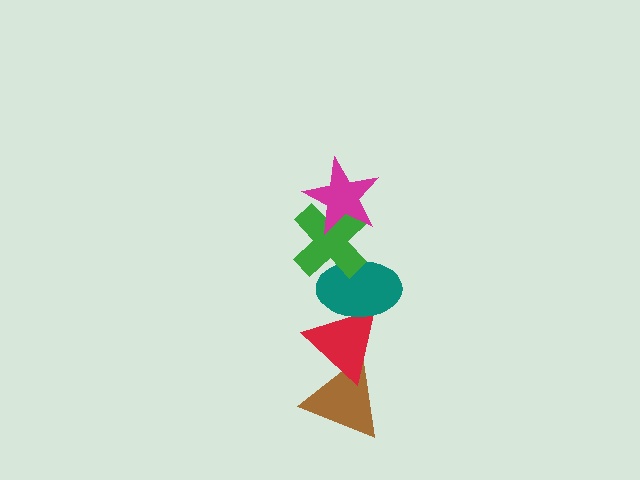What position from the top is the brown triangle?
The brown triangle is 5th from the top.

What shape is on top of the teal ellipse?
The green cross is on top of the teal ellipse.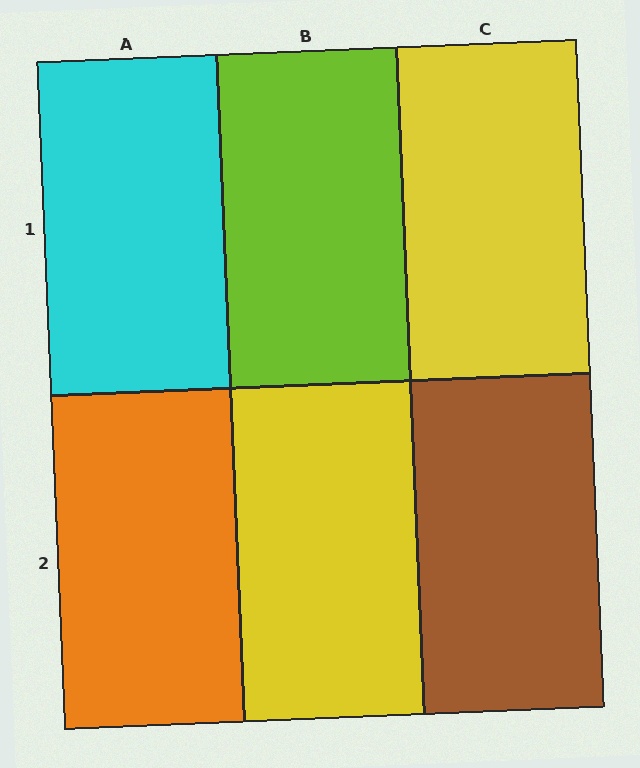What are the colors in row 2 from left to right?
Orange, yellow, brown.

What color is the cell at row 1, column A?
Cyan.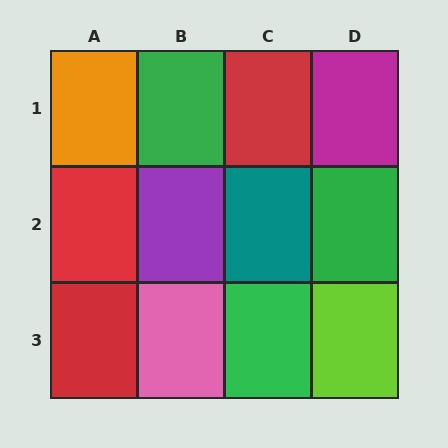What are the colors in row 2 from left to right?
Red, purple, teal, green.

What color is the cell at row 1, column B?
Green.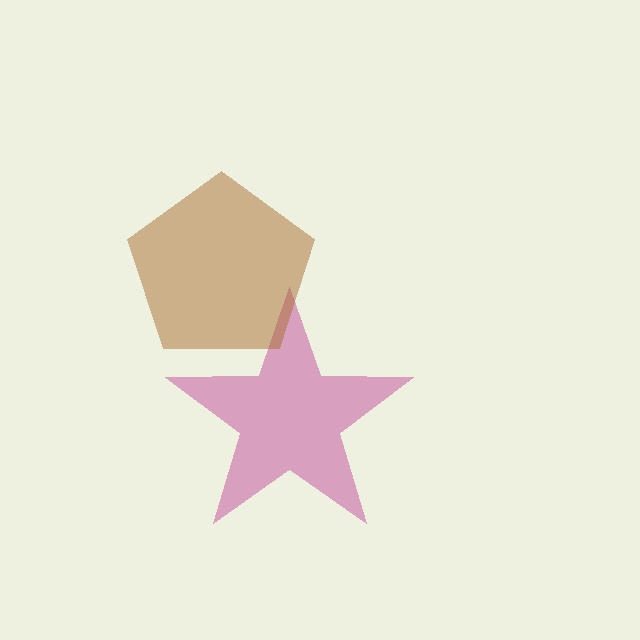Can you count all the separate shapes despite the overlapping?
Yes, there are 2 separate shapes.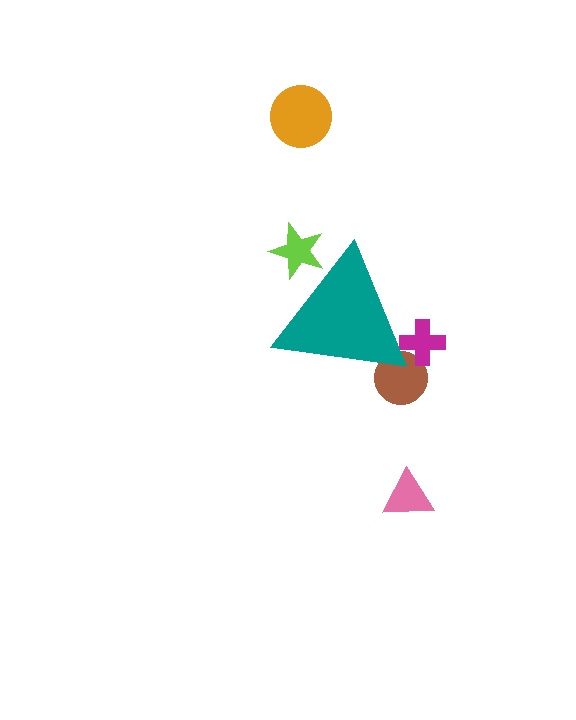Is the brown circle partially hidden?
Yes, the brown circle is partially hidden behind the teal triangle.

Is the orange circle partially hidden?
No, the orange circle is fully visible.